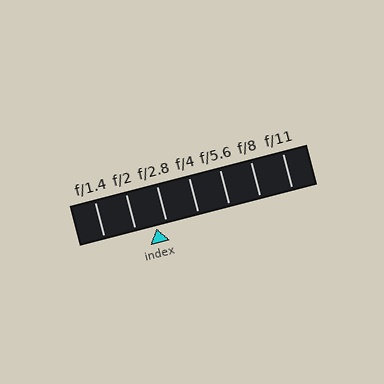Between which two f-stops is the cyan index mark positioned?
The index mark is between f/2 and f/2.8.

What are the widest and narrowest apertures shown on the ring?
The widest aperture shown is f/1.4 and the narrowest is f/11.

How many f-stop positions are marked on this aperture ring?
There are 7 f-stop positions marked.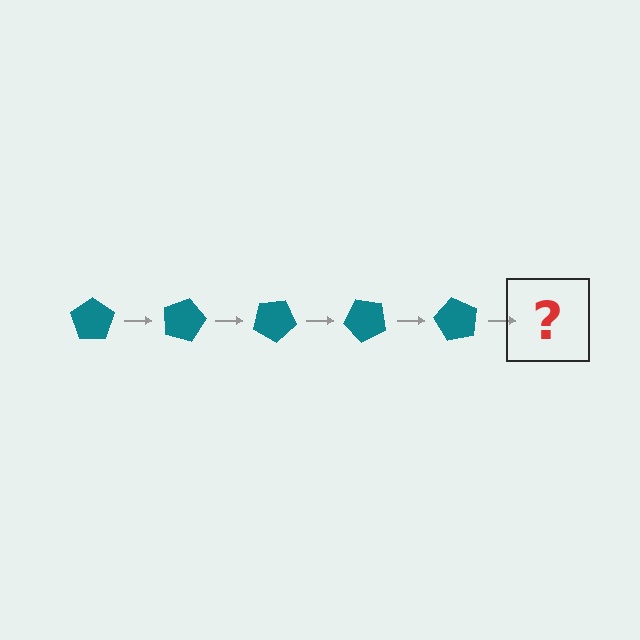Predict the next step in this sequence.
The next step is a teal pentagon rotated 75 degrees.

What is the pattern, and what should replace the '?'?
The pattern is that the pentagon rotates 15 degrees each step. The '?' should be a teal pentagon rotated 75 degrees.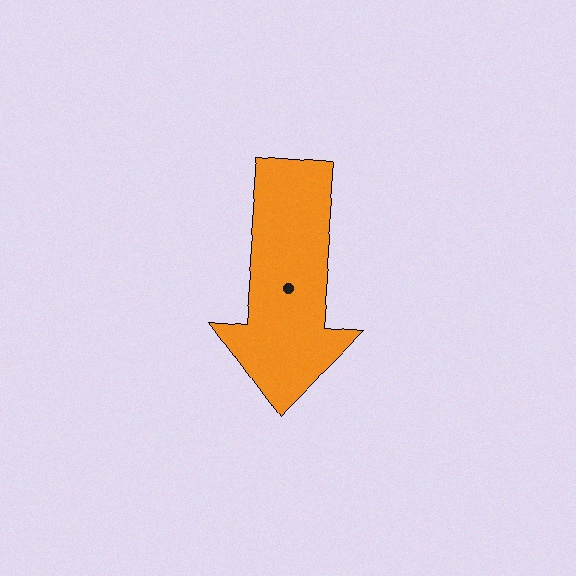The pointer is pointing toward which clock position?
Roughly 6 o'clock.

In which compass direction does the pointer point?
South.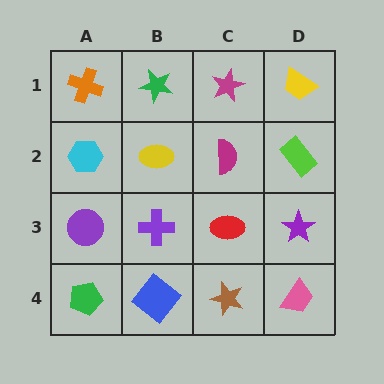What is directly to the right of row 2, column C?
A lime rectangle.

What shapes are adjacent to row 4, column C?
A red ellipse (row 3, column C), a blue diamond (row 4, column B), a pink trapezoid (row 4, column D).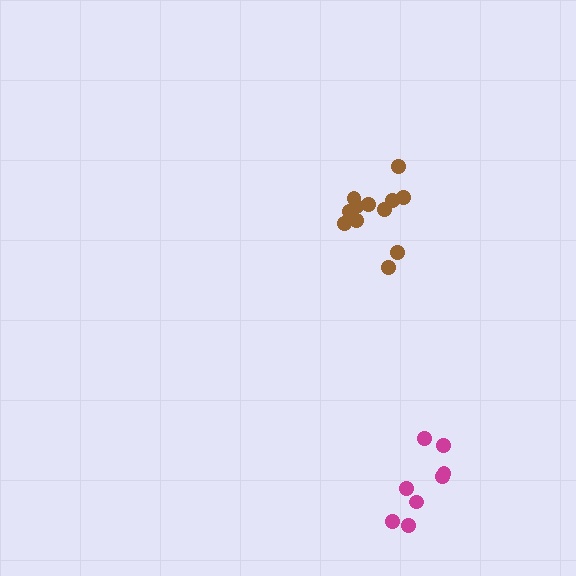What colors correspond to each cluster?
The clusters are colored: brown, magenta.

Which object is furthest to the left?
The brown cluster is leftmost.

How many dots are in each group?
Group 1: 12 dots, Group 2: 8 dots (20 total).